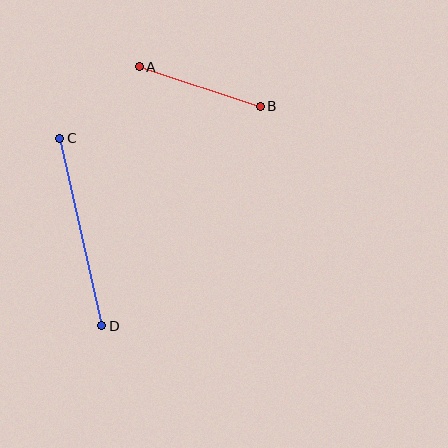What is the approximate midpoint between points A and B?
The midpoint is at approximately (200, 86) pixels.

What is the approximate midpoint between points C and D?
The midpoint is at approximately (81, 232) pixels.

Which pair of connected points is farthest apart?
Points C and D are farthest apart.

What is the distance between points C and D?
The distance is approximately 192 pixels.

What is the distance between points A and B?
The distance is approximately 127 pixels.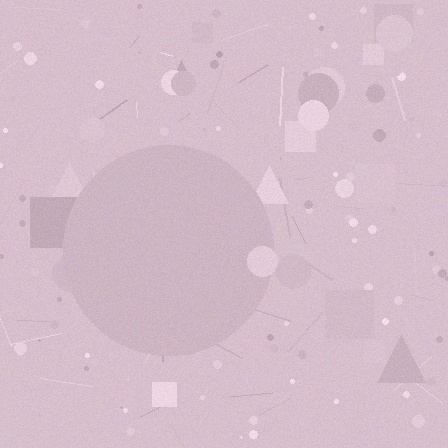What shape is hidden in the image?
A circle is hidden in the image.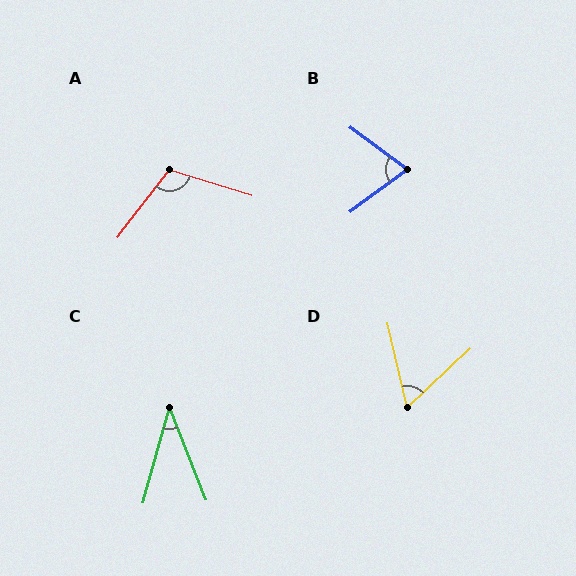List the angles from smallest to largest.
C (37°), D (60°), B (72°), A (110°).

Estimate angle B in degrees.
Approximately 72 degrees.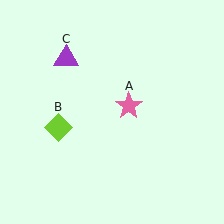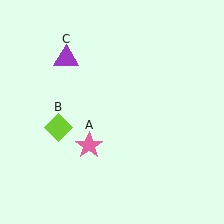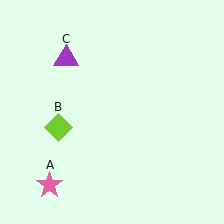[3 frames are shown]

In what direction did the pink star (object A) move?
The pink star (object A) moved down and to the left.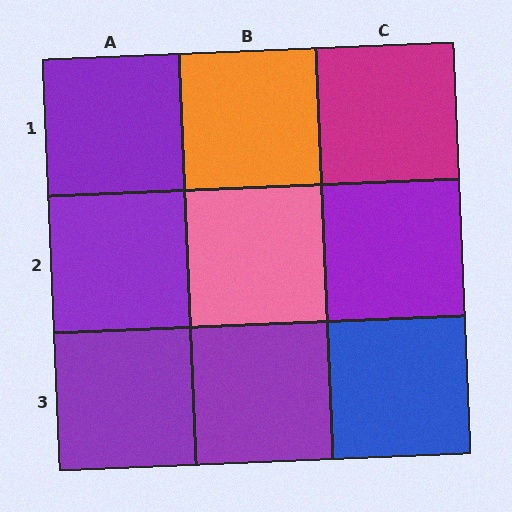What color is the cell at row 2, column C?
Purple.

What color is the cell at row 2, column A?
Purple.